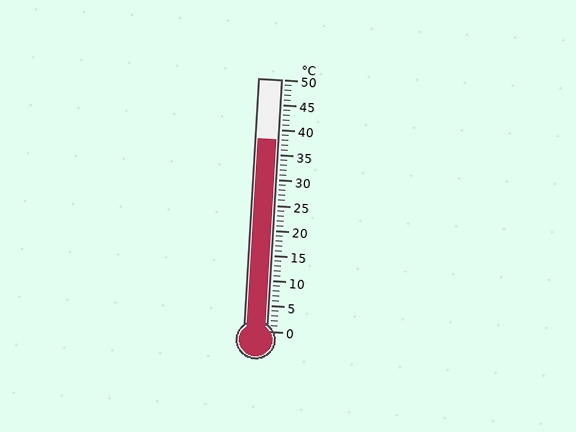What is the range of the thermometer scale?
The thermometer scale ranges from 0°C to 50°C.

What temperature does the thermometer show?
The thermometer shows approximately 38°C.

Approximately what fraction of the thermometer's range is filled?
The thermometer is filled to approximately 75% of its range.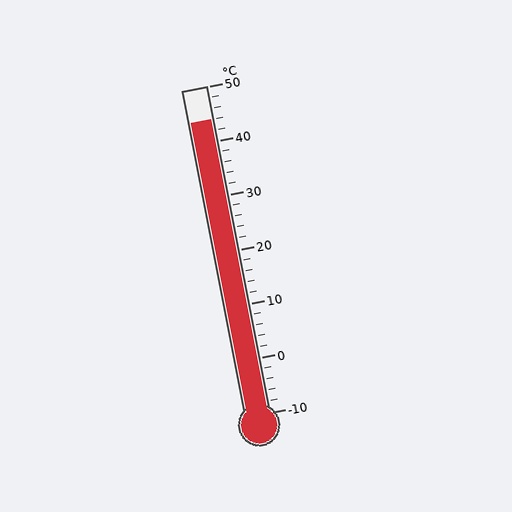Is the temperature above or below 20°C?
The temperature is above 20°C.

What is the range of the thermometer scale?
The thermometer scale ranges from -10°C to 50°C.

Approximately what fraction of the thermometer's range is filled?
The thermometer is filled to approximately 90% of its range.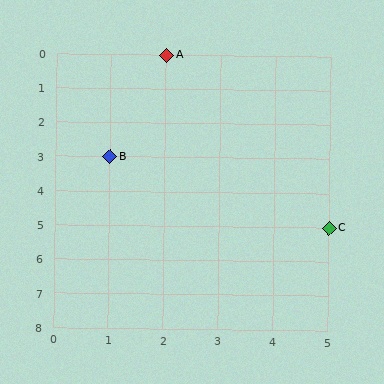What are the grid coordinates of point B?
Point B is at grid coordinates (1, 3).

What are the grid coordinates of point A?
Point A is at grid coordinates (2, 0).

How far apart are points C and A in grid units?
Points C and A are 3 columns and 5 rows apart (about 5.8 grid units diagonally).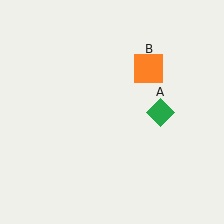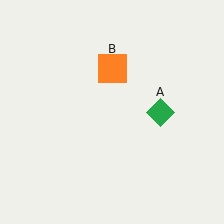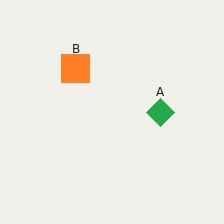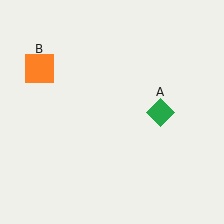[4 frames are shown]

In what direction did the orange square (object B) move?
The orange square (object B) moved left.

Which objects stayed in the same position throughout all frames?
Green diamond (object A) remained stationary.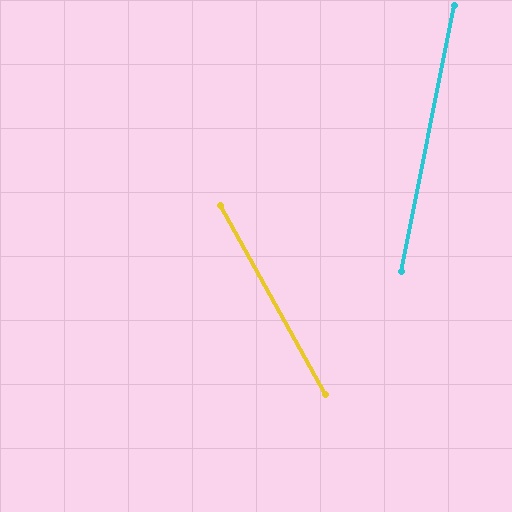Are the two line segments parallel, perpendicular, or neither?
Neither parallel nor perpendicular — they differ by about 40°.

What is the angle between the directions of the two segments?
Approximately 40 degrees.